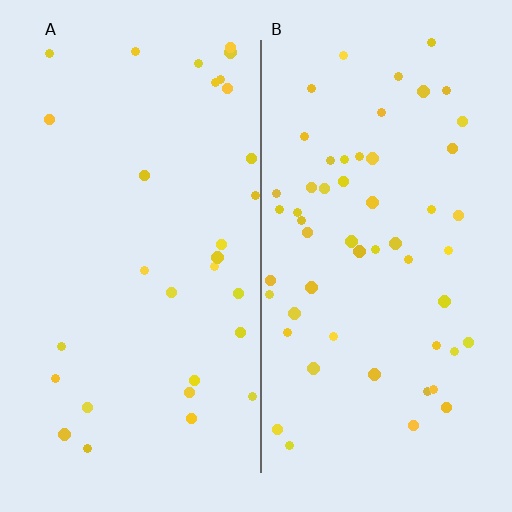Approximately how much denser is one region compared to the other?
Approximately 1.8× — region B over region A.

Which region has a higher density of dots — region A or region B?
B (the right).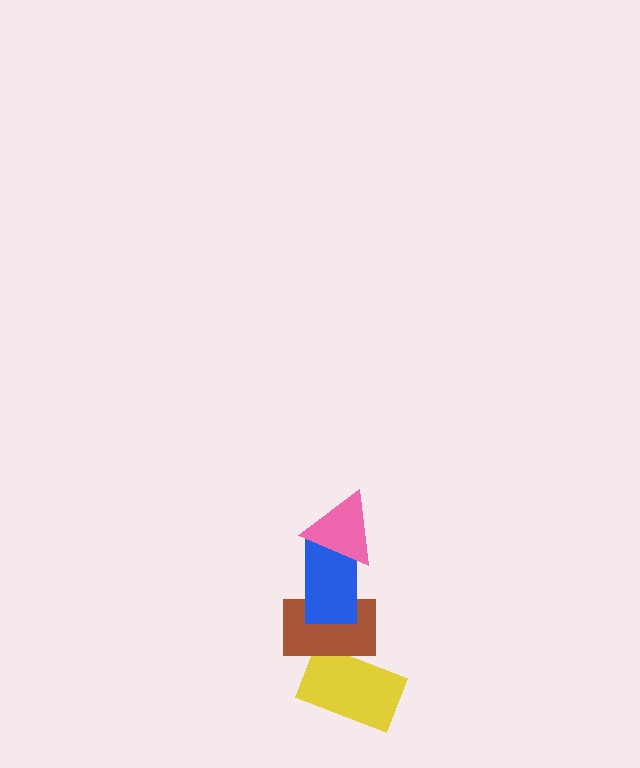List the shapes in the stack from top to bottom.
From top to bottom: the pink triangle, the blue rectangle, the brown rectangle, the yellow rectangle.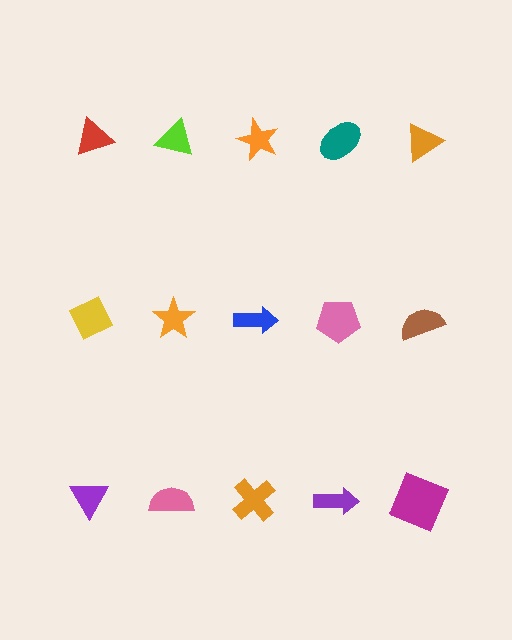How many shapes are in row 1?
5 shapes.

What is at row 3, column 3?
An orange cross.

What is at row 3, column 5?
A magenta square.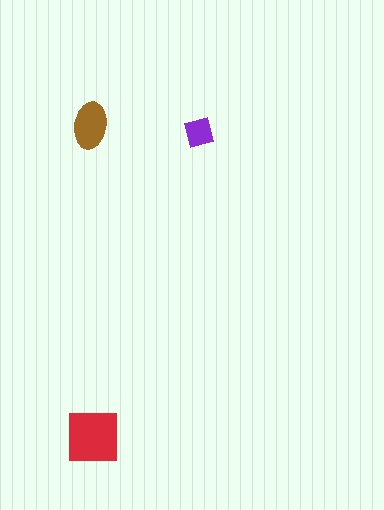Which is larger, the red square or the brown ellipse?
The red square.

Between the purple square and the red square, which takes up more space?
The red square.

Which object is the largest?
The red square.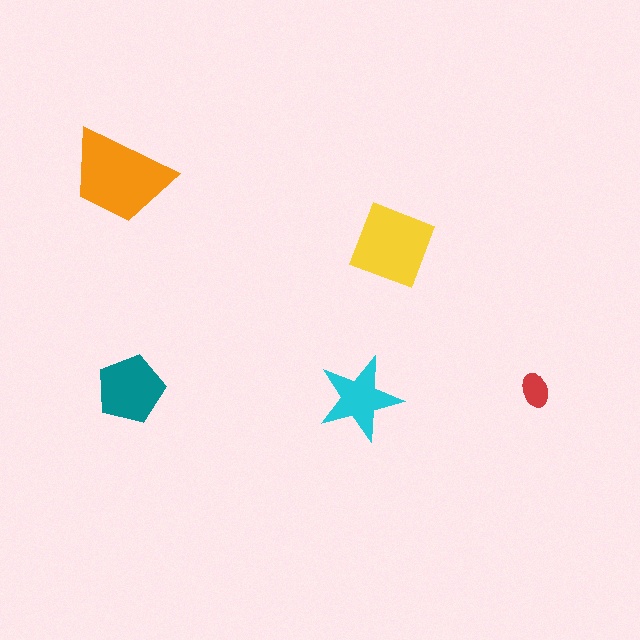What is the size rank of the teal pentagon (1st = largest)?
3rd.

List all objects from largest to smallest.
The orange trapezoid, the yellow diamond, the teal pentagon, the cyan star, the red ellipse.